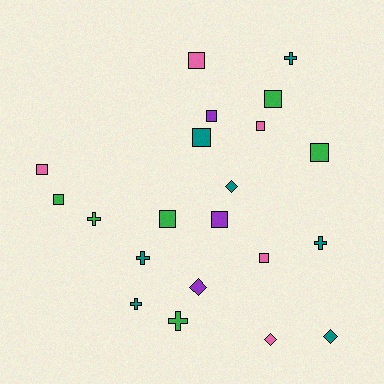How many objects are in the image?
There are 21 objects.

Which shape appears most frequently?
Square, with 11 objects.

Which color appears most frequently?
Teal, with 7 objects.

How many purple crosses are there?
There are no purple crosses.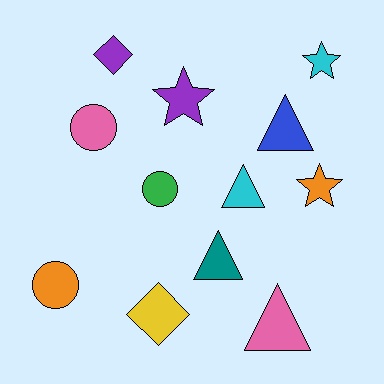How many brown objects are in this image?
There are no brown objects.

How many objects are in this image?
There are 12 objects.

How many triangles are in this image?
There are 4 triangles.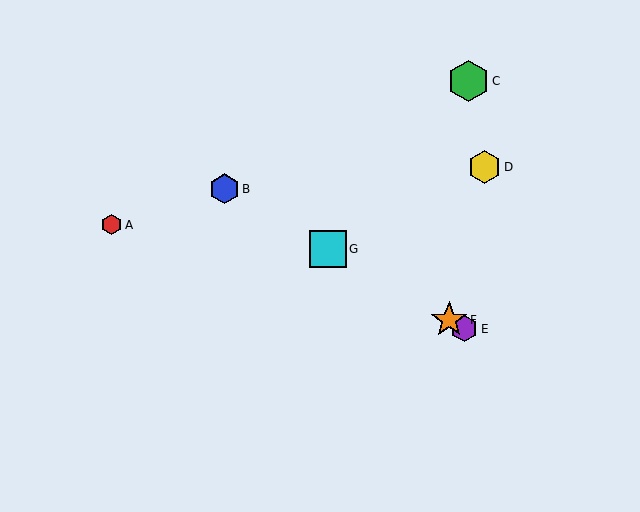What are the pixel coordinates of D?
Object D is at (484, 167).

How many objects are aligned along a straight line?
4 objects (B, E, F, G) are aligned along a straight line.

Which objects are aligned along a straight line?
Objects B, E, F, G are aligned along a straight line.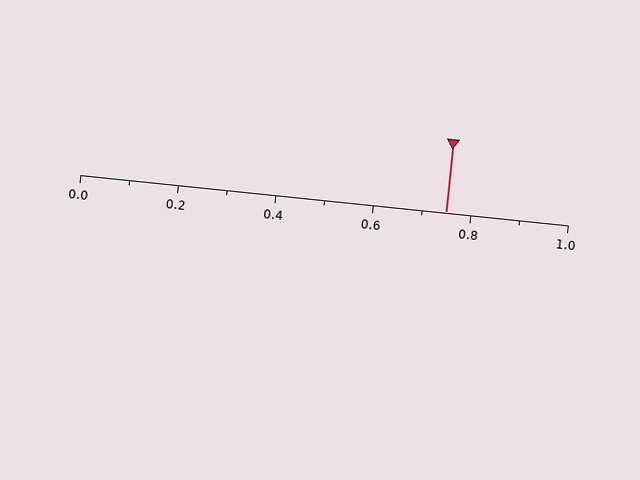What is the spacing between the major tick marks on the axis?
The major ticks are spaced 0.2 apart.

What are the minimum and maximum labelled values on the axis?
The axis runs from 0.0 to 1.0.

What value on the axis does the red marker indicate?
The marker indicates approximately 0.75.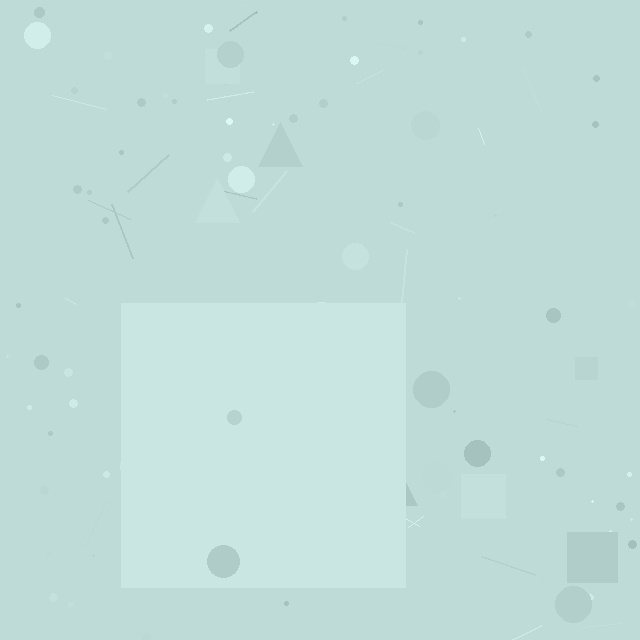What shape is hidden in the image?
A square is hidden in the image.